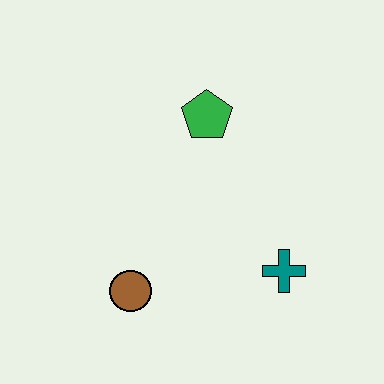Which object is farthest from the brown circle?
The green pentagon is farthest from the brown circle.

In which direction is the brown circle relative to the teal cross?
The brown circle is to the left of the teal cross.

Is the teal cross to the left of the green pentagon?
No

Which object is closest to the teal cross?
The brown circle is closest to the teal cross.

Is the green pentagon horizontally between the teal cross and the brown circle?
Yes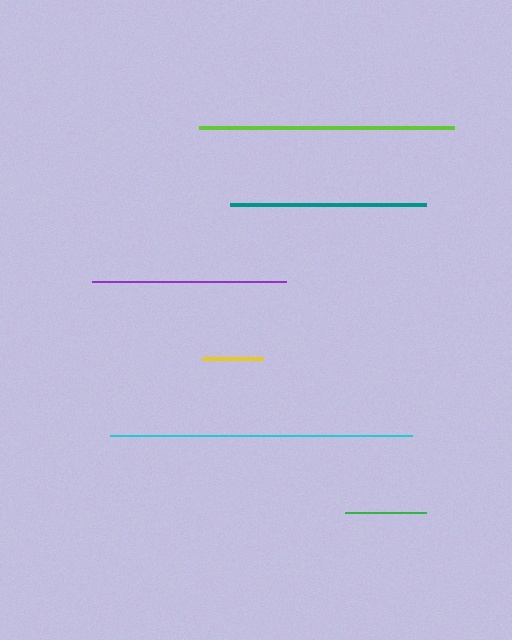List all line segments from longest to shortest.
From longest to shortest: cyan, lime, teal, purple, green, yellow.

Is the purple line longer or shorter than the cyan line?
The cyan line is longer than the purple line.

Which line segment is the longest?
The cyan line is the longest at approximately 302 pixels.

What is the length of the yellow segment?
The yellow segment is approximately 61 pixels long.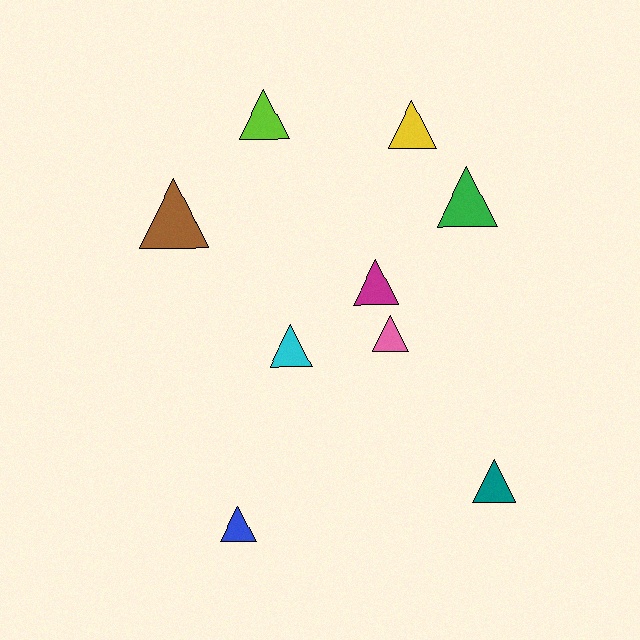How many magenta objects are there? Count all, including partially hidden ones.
There is 1 magenta object.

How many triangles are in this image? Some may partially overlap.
There are 9 triangles.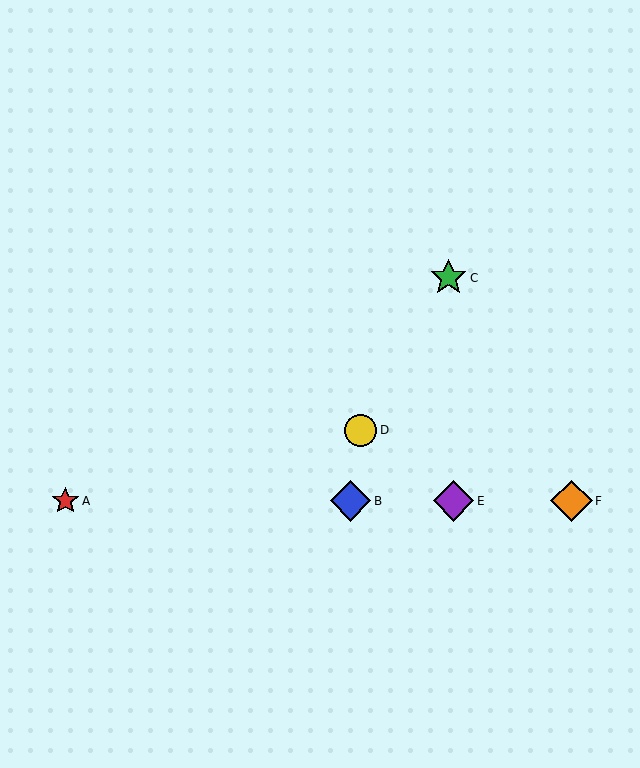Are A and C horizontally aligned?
No, A is at y≈501 and C is at y≈278.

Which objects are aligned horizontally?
Objects A, B, E, F are aligned horizontally.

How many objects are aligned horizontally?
4 objects (A, B, E, F) are aligned horizontally.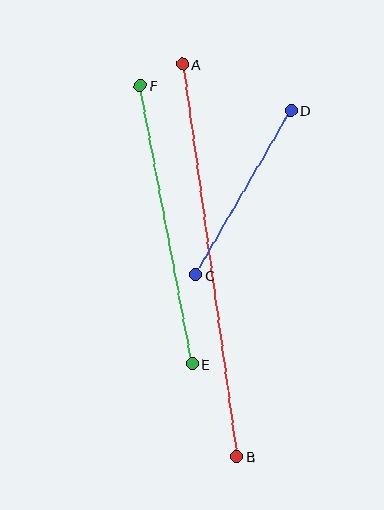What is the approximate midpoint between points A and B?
The midpoint is at approximately (210, 260) pixels.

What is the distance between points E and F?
The distance is approximately 283 pixels.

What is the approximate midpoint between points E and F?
The midpoint is at approximately (166, 225) pixels.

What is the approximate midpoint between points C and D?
The midpoint is at approximately (243, 193) pixels.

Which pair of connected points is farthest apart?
Points A and B are farthest apart.